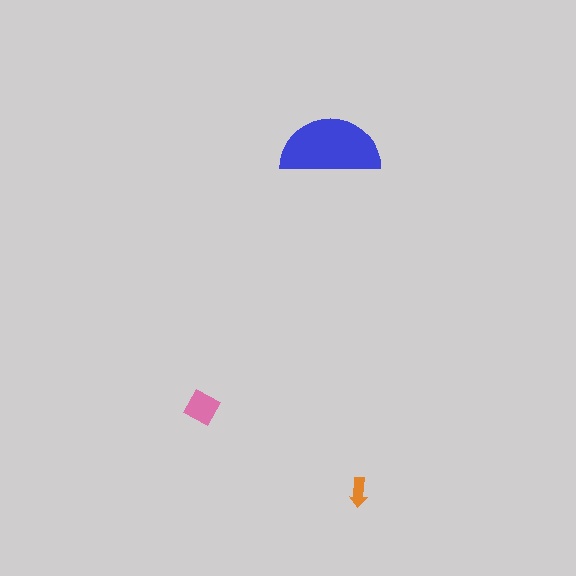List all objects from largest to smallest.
The blue semicircle, the pink square, the orange arrow.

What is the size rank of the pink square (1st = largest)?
2nd.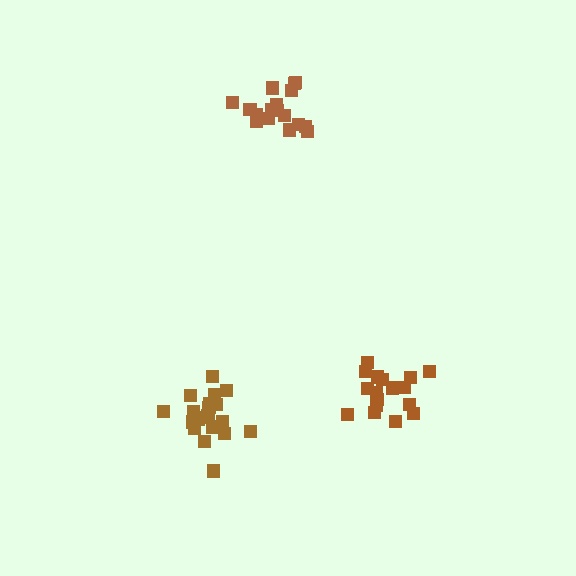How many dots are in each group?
Group 1: 17 dots, Group 2: 18 dots, Group 3: 20 dots (55 total).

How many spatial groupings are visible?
There are 3 spatial groupings.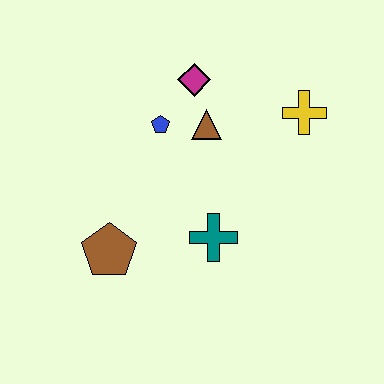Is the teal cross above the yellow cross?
No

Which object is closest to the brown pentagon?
The teal cross is closest to the brown pentagon.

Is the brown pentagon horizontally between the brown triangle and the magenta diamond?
No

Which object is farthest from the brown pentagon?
The yellow cross is farthest from the brown pentagon.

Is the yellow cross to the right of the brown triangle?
Yes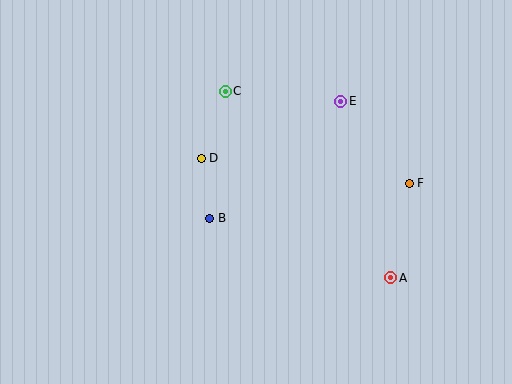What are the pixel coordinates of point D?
Point D is at (201, 158).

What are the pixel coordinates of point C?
Point C is at (225, 91).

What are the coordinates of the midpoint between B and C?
The midpoint between B and C is at (217, 155).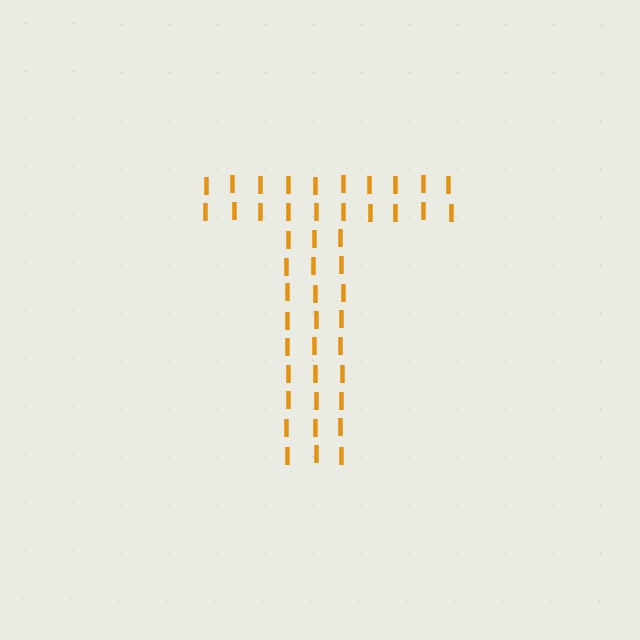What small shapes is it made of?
It is made of small letter I's.